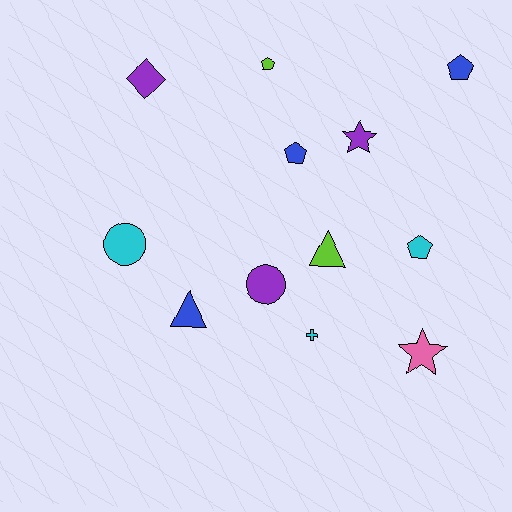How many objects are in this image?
There are 12 objects.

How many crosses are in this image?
There is 1 cross.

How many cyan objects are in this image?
There are 3 cyan objects.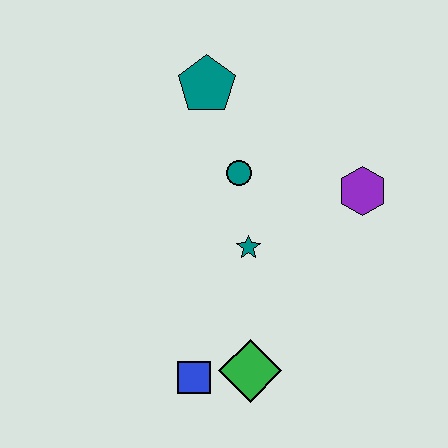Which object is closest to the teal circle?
The teal star is closest to the teal circle.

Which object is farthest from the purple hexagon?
The blue square is farthest from the purple hexagon.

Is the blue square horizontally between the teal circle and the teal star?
No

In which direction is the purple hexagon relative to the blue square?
The purple hexagon is above the blue square.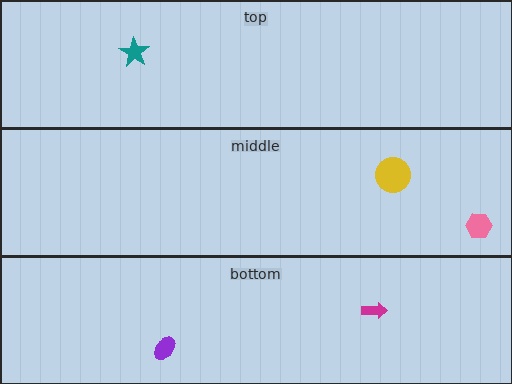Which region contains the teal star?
The top region.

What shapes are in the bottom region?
The magenta arrow, the purple ellipse.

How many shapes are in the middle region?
2.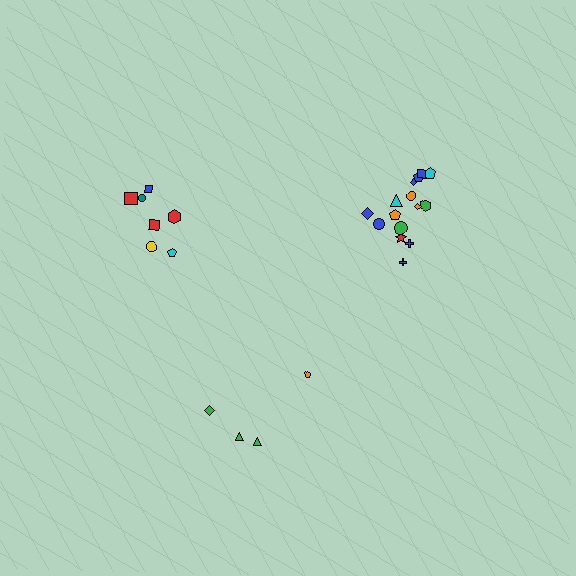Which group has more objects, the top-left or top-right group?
The top-right group.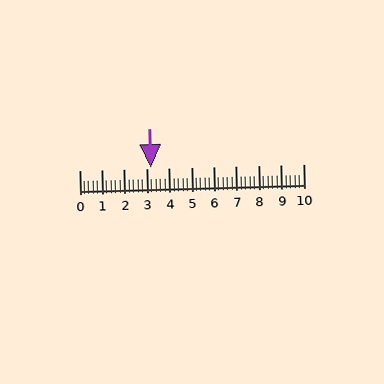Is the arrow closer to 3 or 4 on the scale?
The arrow is closer to 3.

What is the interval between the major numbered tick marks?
The major tick marks are spaced 1 units apart.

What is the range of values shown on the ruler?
The ruler shows values from 0 to 10.